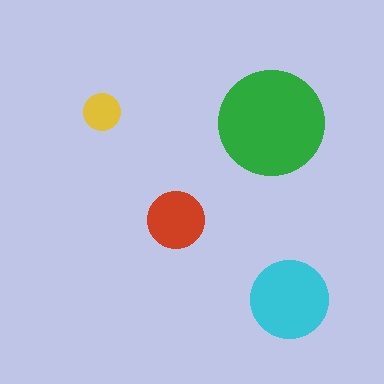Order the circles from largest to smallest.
the green one, the cyan one, the red one, the yellow one.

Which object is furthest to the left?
The yellow circle is leftmost.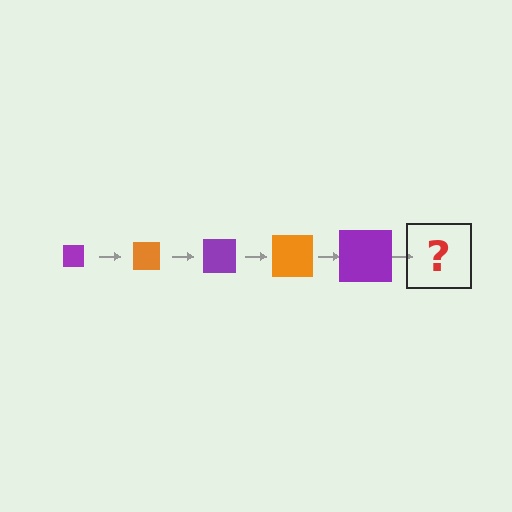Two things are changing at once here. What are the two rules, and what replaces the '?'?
The two rules are that the square grows larger each step and the color cycles through purple and orange. The '?' should be an orange square, larger than the previous one.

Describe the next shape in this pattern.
It should be an orange square, larger than the previous one.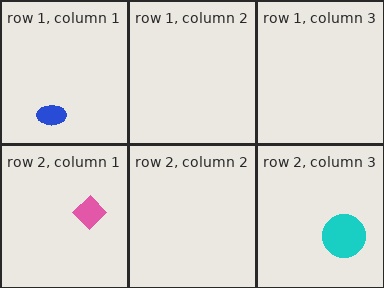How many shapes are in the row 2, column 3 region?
1.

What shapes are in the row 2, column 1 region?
The pink diamond.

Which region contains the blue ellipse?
The row 1, column 1 region.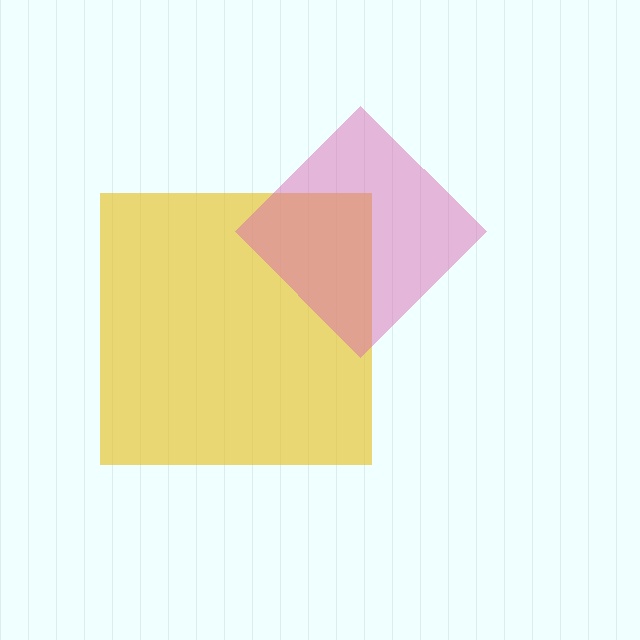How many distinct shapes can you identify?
There are 2 distinct shapes: a yellow square, a pink diamond.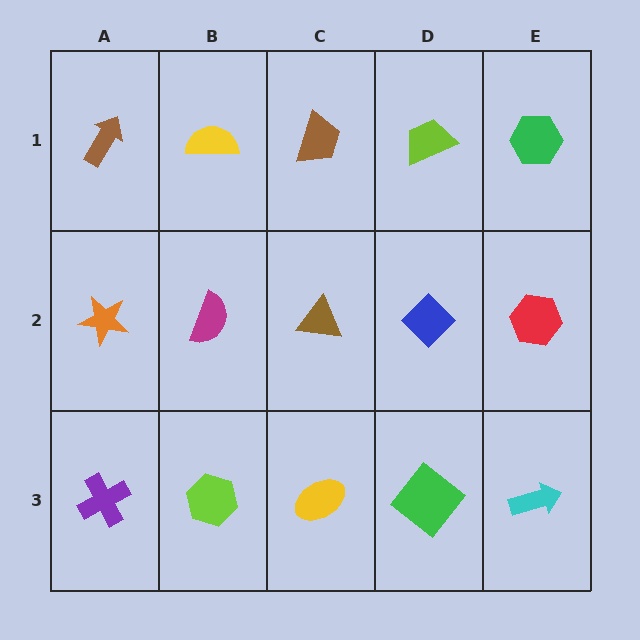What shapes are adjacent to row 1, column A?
An orange star (row 2, column A), a yellow semicircle (row 1, column B).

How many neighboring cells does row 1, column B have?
3.